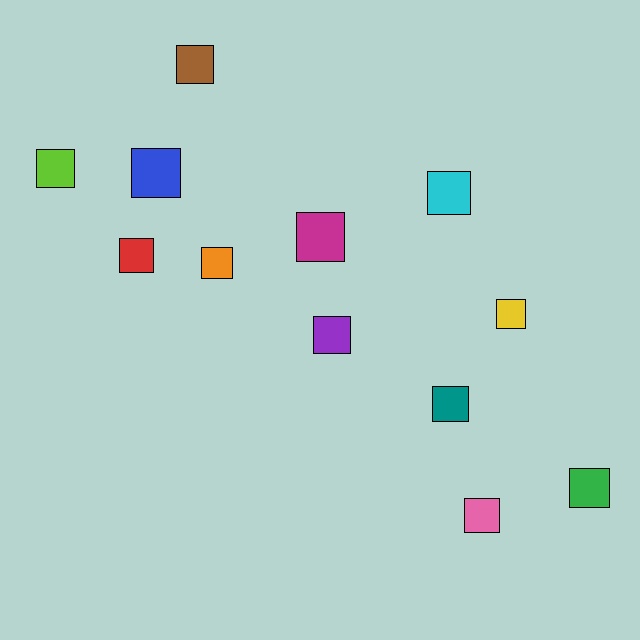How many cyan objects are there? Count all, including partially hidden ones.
There is 1 cyan object.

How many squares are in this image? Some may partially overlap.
There are 12 squares.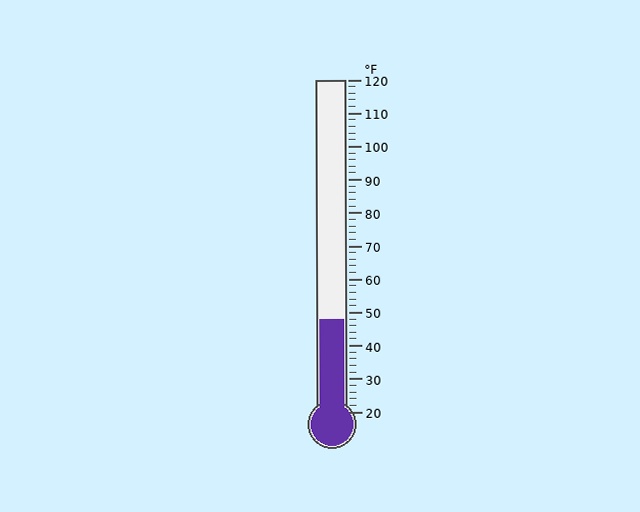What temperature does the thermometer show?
The thermometer shows approximately 48°F.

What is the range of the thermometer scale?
The thermometer scale ranges from 20°F to 120°F.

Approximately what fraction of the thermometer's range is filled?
The thermometer is filled to approximately 30% of its range.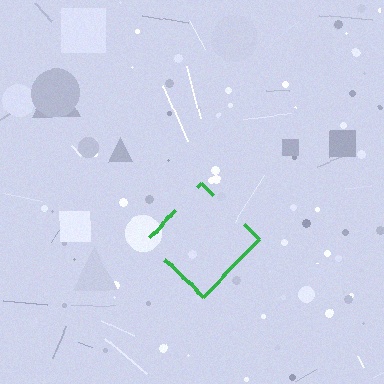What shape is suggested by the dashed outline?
The dashed outline suggests a diamond.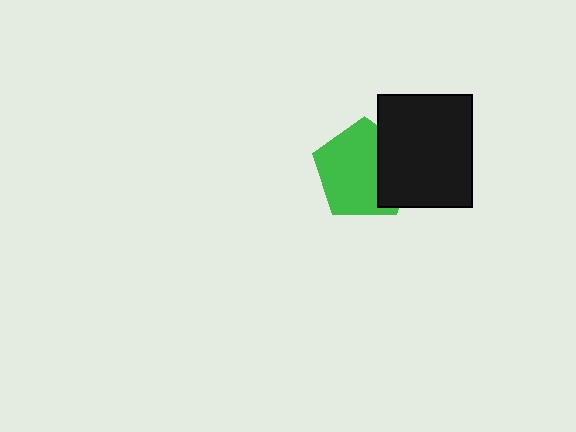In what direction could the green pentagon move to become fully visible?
The green pentagon could move left. That would shift it out from behind the black rectangle entirely.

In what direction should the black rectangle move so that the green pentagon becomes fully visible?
The black rectangle should move right. That is the shortest direction to clear the overlap and leave the green pentagon fully visible.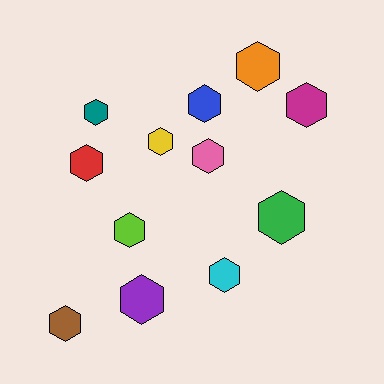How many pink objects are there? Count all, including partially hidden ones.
There is 1 pink object.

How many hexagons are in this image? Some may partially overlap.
There are 12 hexagons.